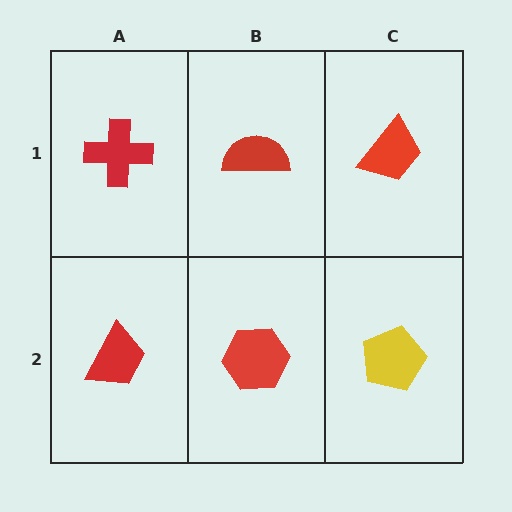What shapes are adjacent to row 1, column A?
A red trapezoid (row 2, column A), a red semicircle (row 1, column B).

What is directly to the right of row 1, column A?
A red semicircle.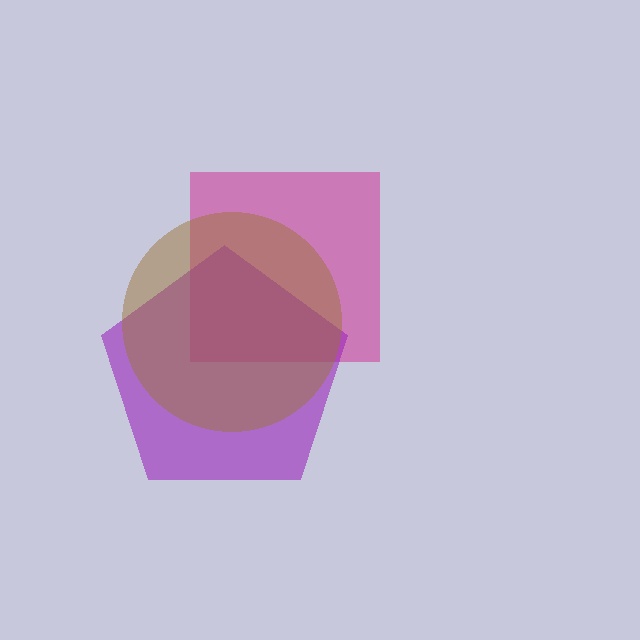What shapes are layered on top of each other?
The layered shapes are: a magenta square, a purple pentagon, a brown circle.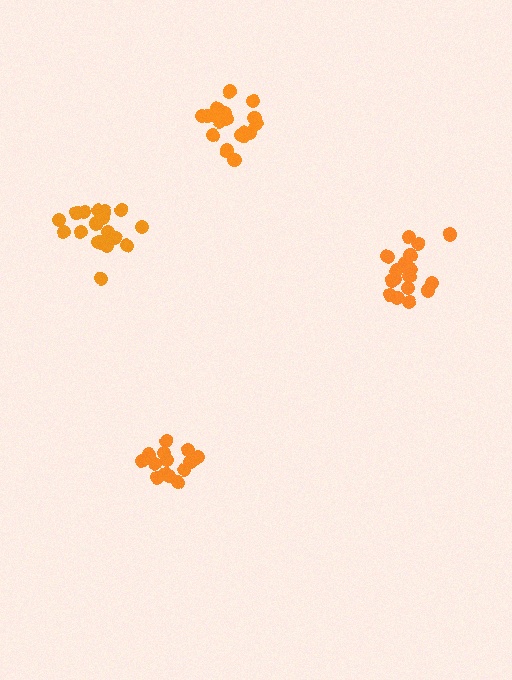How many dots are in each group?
Group 1: 20 dots, Group 2: 15 dots, Group 3: 17 dots, Group 4: 19 dots (71 total).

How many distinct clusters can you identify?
There are 4 distinct clusters.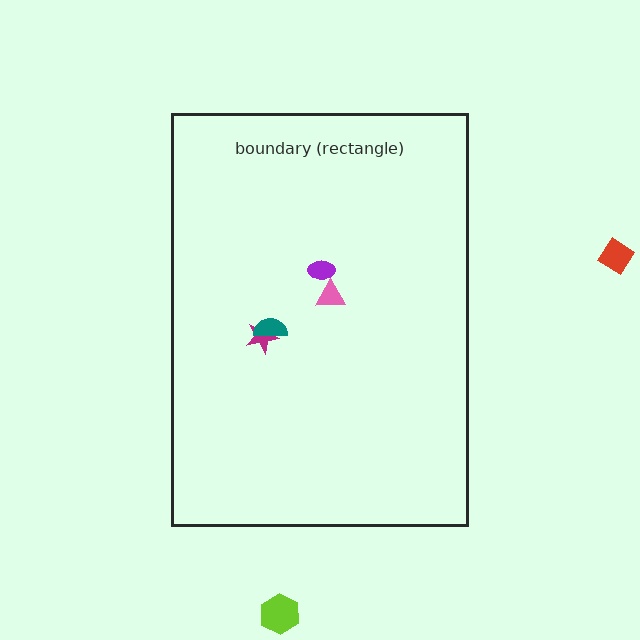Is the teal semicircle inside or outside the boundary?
Inside.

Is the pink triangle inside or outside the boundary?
Inside.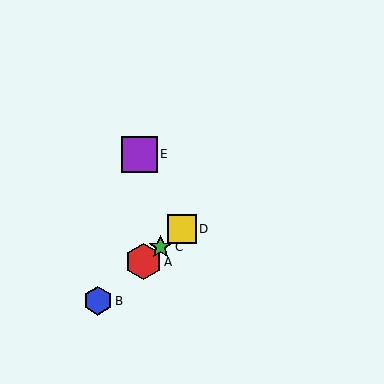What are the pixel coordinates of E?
Object E is at (139, 154).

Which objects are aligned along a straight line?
Objects A, B, C, D are aligned along a straight line.